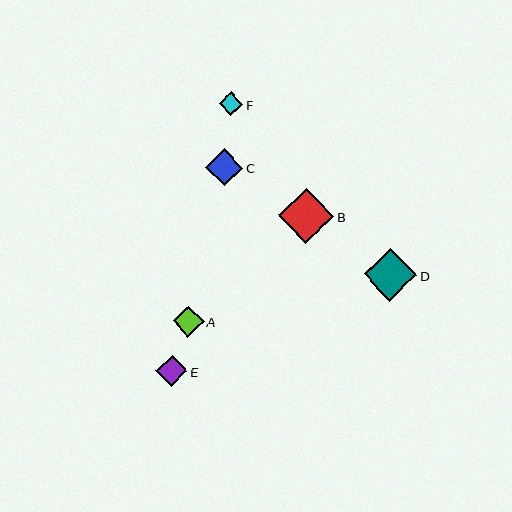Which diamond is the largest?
Diamond B is the largest with a size of approximately 55 pixels.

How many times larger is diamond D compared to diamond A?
Diamond D is approximately 1.7 times the size of diamond A.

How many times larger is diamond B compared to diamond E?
Diamond B is approximately 1.8 times the size of diamond E.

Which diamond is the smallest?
Diamond F is the smallest with a size of approximately 24 pixels.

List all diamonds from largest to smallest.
From largest to smallest: B, D, C, A, E, F.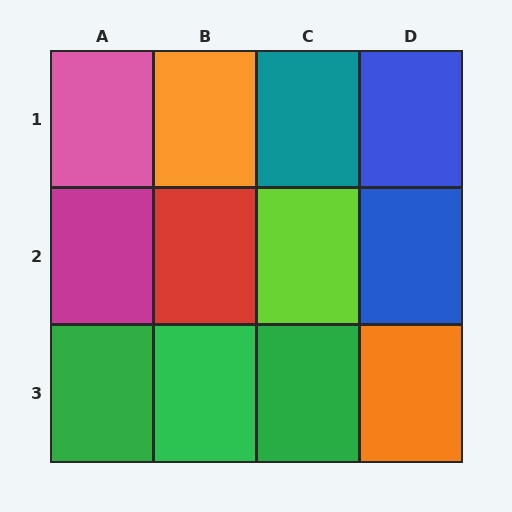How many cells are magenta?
1 cell is magenta.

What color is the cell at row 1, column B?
Orange.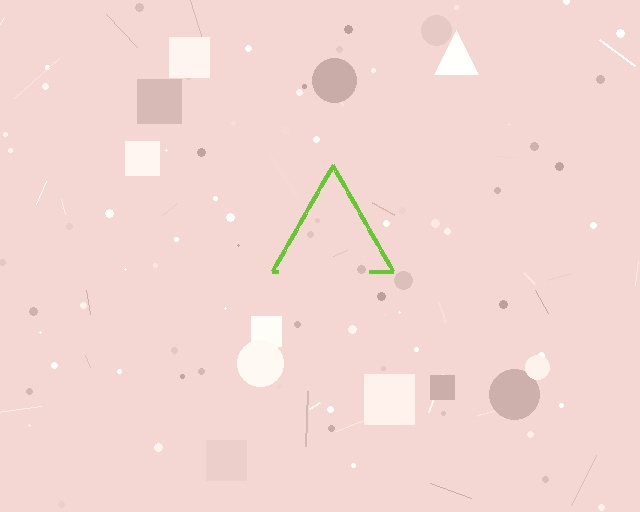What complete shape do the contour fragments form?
The contour fragments form a triangle.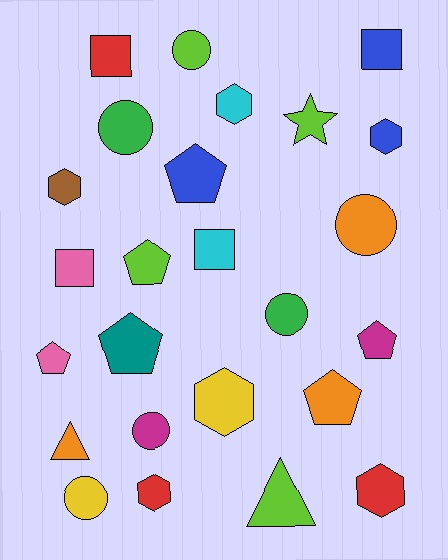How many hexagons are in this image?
There are 6 hexagons.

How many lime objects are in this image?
There are 4 lime objects.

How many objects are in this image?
There are 25 objects.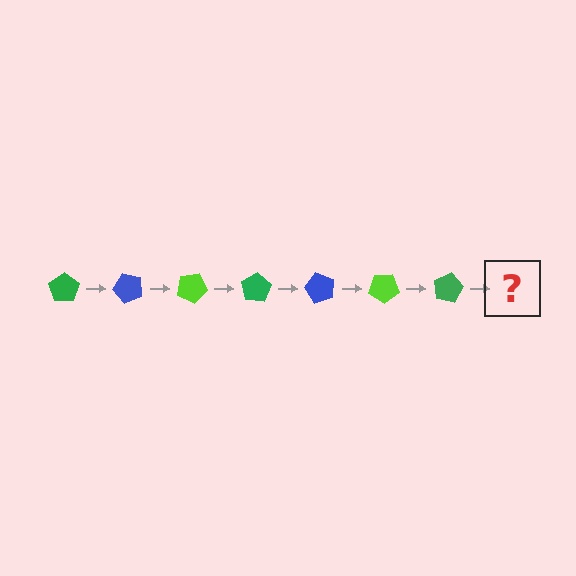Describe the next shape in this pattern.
It should be a blue pentagon, rotated 350 degrees from the start.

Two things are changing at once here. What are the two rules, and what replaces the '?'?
The two rules are that it rotates 50 degrees each step and the color cycles through green, blue, and lime. The '?' should be a blue pentagon, rotated 350 degrees from the start.